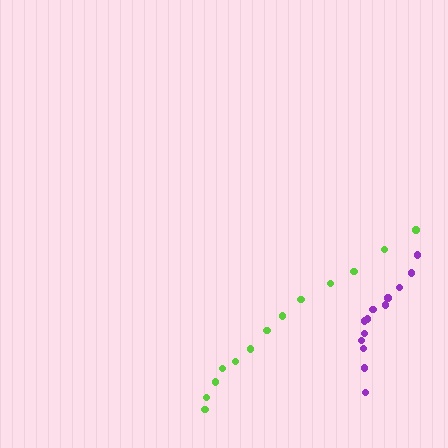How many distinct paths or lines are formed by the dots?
There are 2 distinct paths.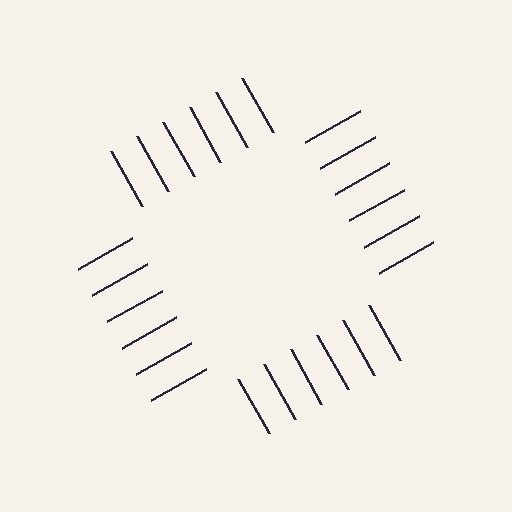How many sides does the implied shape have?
4 sides — the line-ends trace a square.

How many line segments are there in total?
24 — 6 along each of the 4 edges.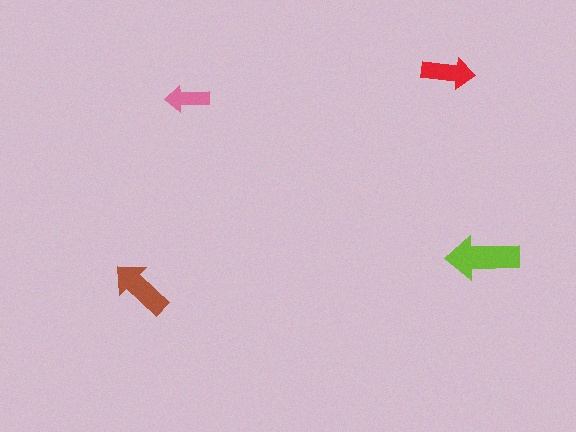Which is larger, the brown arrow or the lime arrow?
The lime one.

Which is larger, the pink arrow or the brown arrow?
The brown one.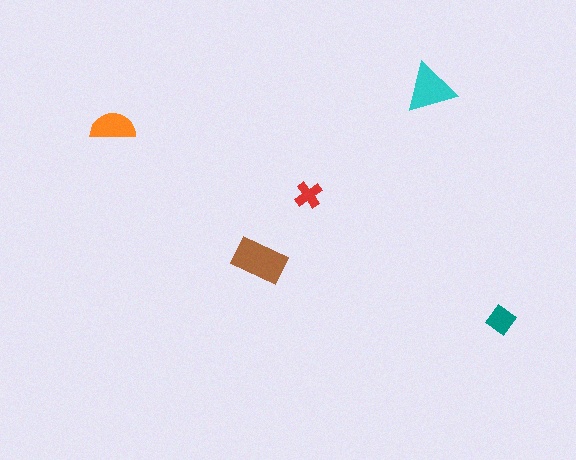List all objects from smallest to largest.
The red cross, the teal diamond, the orange semicircle, the cyan triangle, the brown rectangle.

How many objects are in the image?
There are 5 objects in the image.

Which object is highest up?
The cyan triangle is topmost.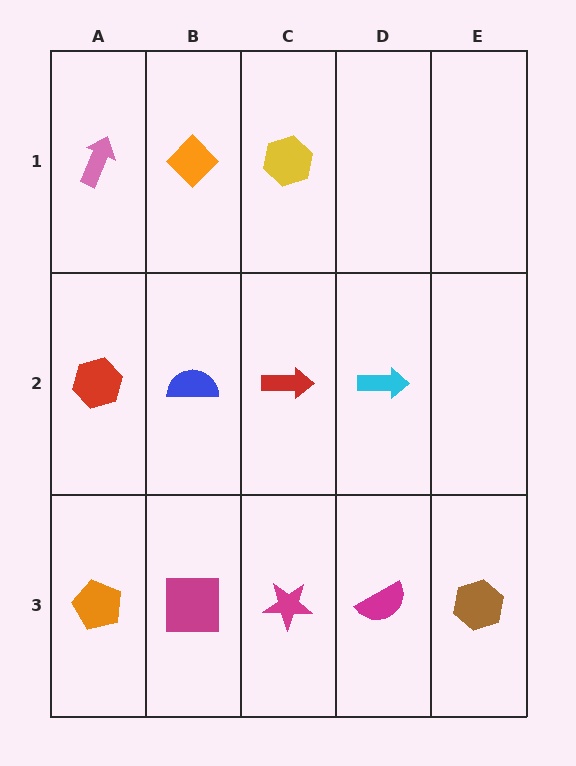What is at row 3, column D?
A magenta semicircle.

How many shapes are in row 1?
3 shapes.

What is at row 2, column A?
A red hexagon.